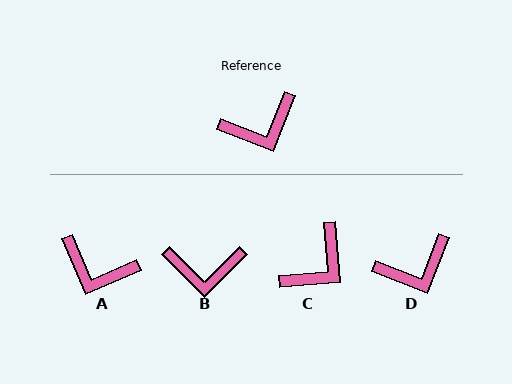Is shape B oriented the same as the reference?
No, it is off by about 24 degrees.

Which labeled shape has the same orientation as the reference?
D.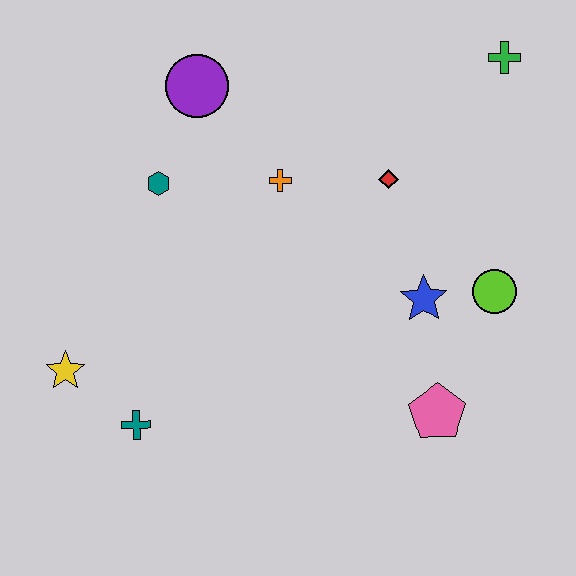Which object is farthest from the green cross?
The yellow star is farthest from the green cross.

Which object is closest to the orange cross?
The red diamond is closest to the orange cross.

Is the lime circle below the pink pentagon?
No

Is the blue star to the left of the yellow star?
No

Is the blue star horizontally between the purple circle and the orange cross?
No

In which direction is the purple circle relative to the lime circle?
The purple circle is to the left of the lime circle.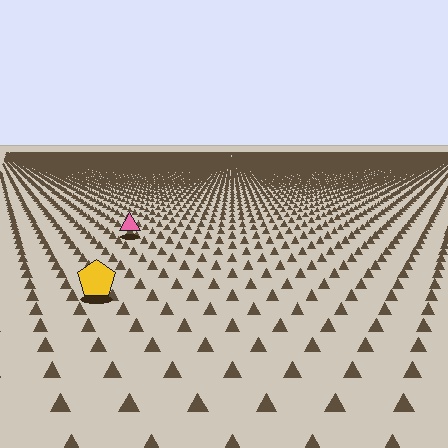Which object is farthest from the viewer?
The pink triangle is farthest from the viewer. It appears smaller and the ground texture around it is denser.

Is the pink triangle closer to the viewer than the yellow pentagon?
No. The yellow pentagon is closer — you can tell from the texture gradient: the ground texture is coarser near it.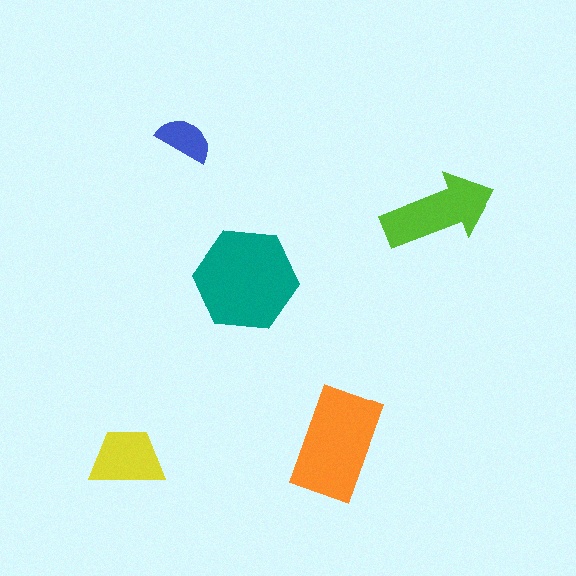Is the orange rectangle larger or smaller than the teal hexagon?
Smaller.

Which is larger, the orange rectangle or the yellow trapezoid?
The orange rectangle.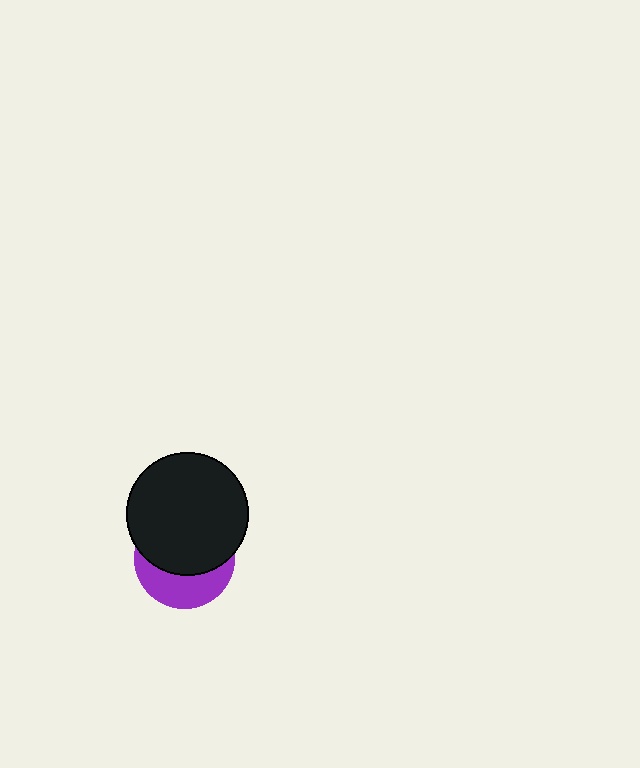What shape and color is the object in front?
The object in front is a black circle.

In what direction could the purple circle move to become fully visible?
The purple circle could move down. That would shift it out from behind the black circle entirely.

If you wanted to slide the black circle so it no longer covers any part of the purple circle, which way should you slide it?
Slide it up — that is the most direct way to separate the two shapes.